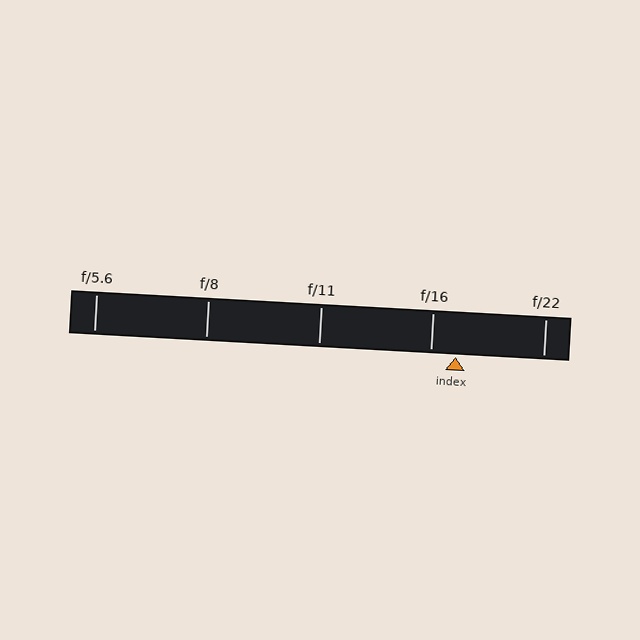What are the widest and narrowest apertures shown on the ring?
The widest aperture shown is f/5.6 and the narrowest is f/22.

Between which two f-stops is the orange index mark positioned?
The index mark is between f/16 and f/22.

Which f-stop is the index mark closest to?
The index mark is closest to f/16.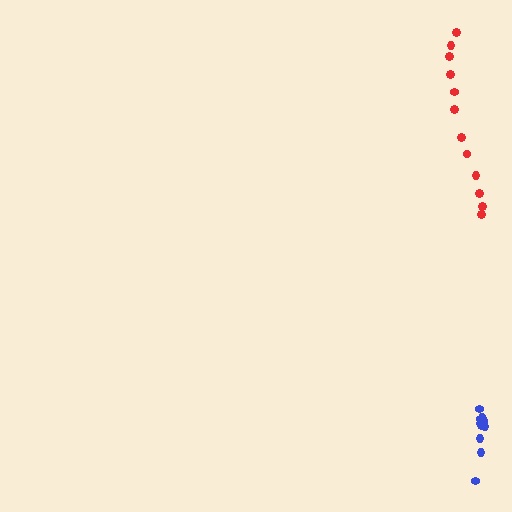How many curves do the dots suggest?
There are 2 distinct paths.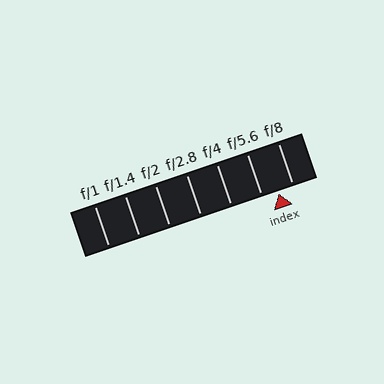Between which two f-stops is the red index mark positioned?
The index mark is between f/5.6 and f/8.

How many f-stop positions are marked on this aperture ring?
There are 7 f-stop positions marked.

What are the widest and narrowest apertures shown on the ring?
The widest aperture shown is f/1 and the narrowest is f/8.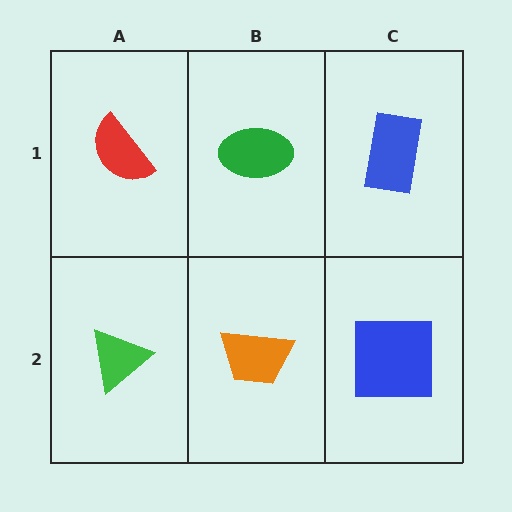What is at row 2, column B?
An orange trapezoid.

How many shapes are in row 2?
3 shapes.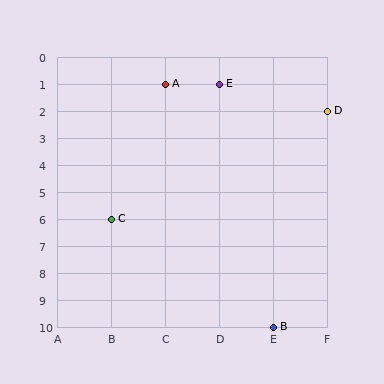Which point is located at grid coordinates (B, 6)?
Point C is at (B, 6).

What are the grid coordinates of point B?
Point B is at grid coordinates (E, 10).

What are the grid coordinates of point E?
Point E is at grid coordinates (D, 1).